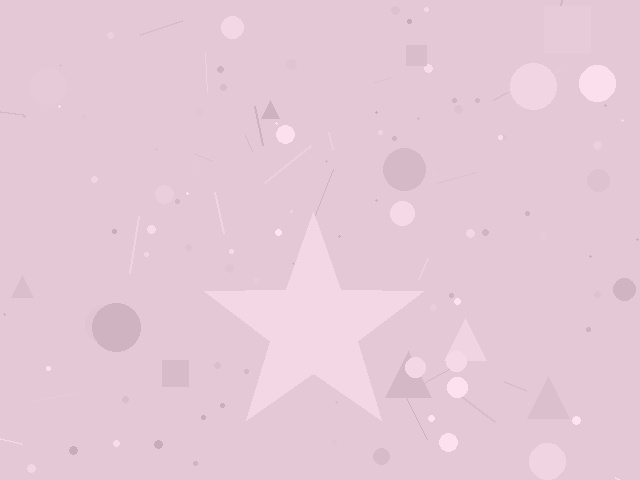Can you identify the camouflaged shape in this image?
The camouflaged shape is a star.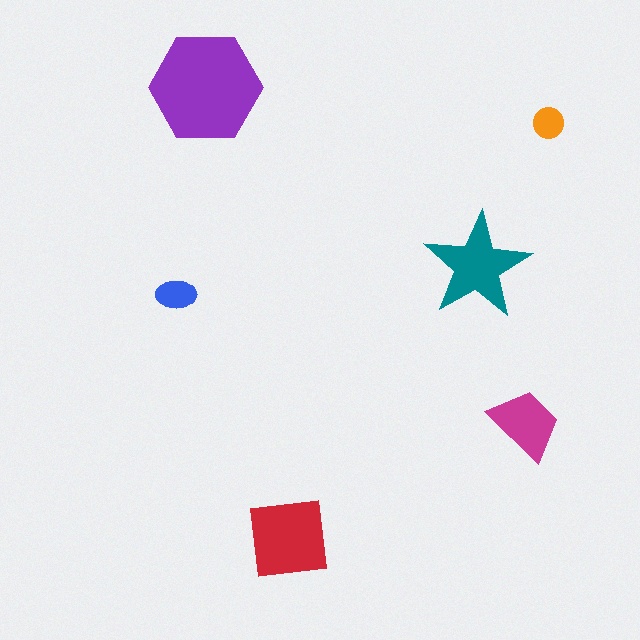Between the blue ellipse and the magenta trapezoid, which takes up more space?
The magenta trapezoid.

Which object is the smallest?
The orange circle.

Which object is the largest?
The purple hexagon.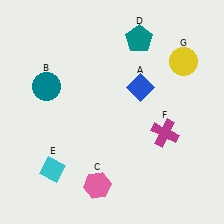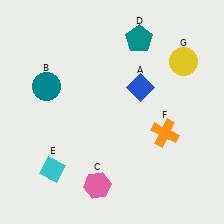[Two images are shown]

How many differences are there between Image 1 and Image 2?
There is 1 difference between the two images.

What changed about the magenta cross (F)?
In Image 1, F is magenta. In Image 2, it changed to orange.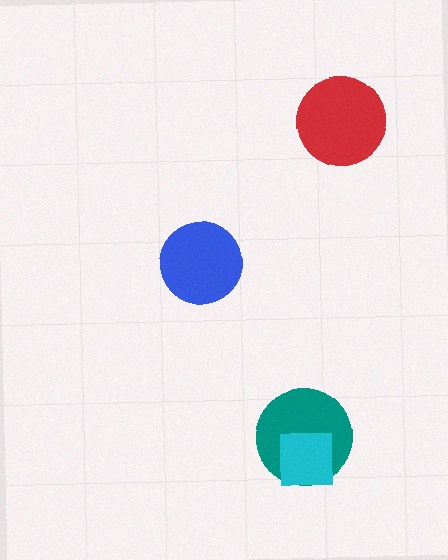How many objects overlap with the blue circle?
0 objects overlap with the blue circle.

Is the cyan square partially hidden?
No, no other shape covers it.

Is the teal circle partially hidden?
Yes, it is partially covered by another shape.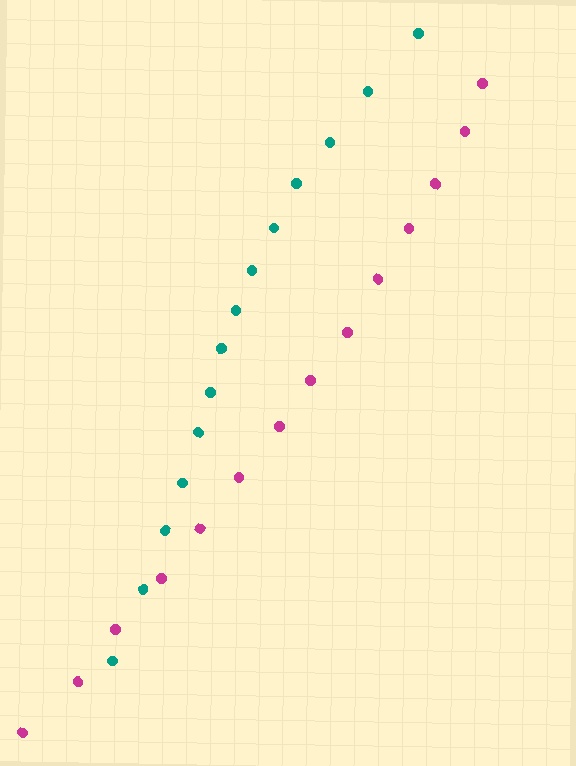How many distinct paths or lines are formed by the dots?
There are 2 distinct paths.